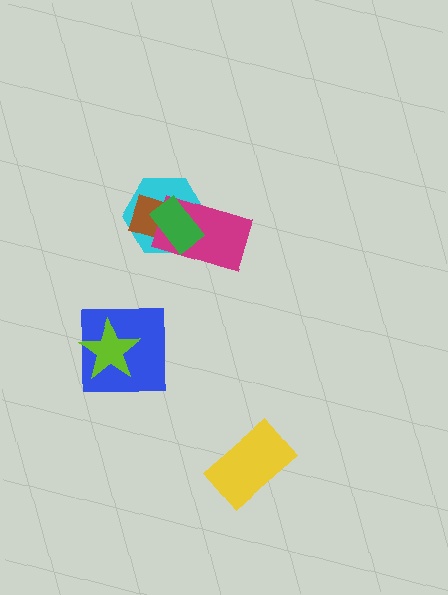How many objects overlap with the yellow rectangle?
0 objects overlap with the yellow rectangle.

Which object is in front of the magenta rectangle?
The green rectangle is in front of the magenta rectangle.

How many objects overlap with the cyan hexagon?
3 objects overlap with the cyan hexagon.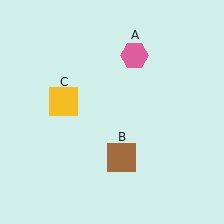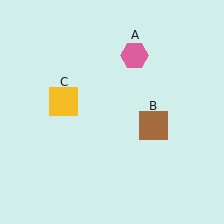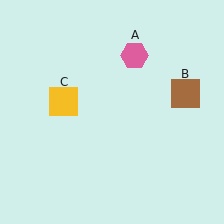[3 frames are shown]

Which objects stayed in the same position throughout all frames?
Pink hexagon (object A) and yellow square (object C) remained stationary.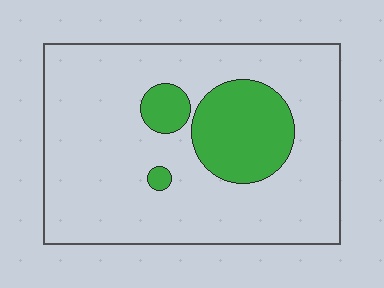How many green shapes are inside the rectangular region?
3.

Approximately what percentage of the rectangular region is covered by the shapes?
Approximately 20%.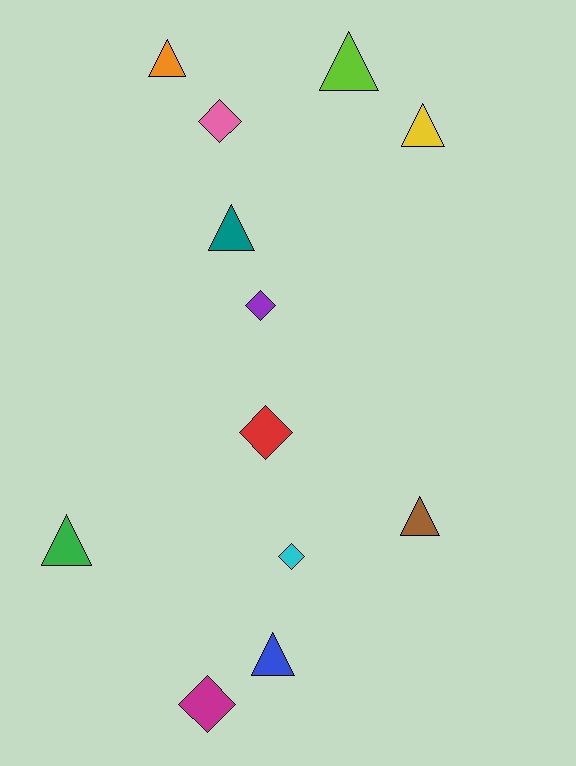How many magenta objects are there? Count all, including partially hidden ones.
There is 1 magenta object.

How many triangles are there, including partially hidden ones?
There are 7 triangles.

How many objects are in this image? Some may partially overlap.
There are 12 objects.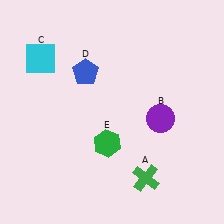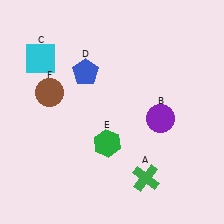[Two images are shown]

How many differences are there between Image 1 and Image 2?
There is 1 difference between the two images.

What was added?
A brown circle (F) was added in Image 2.